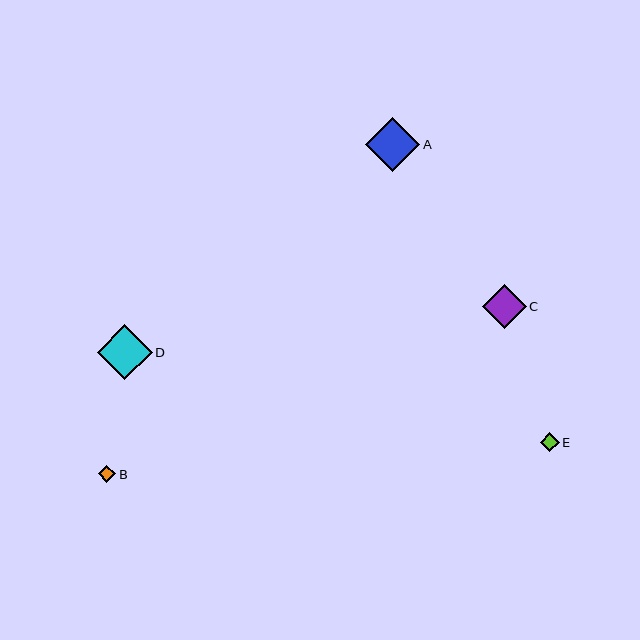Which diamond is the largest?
Diamond D is the largest with a size of approximately 55 pixels.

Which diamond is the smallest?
Diamond B is the smallest with a size of approximately 17 pixels.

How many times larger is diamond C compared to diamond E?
Diamond C is approximately 2.3 times the size of diamond E.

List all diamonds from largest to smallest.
From largest to smallest: D, A, C, E, B.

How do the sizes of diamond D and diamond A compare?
Diamond D and diamond A are approximately the same size.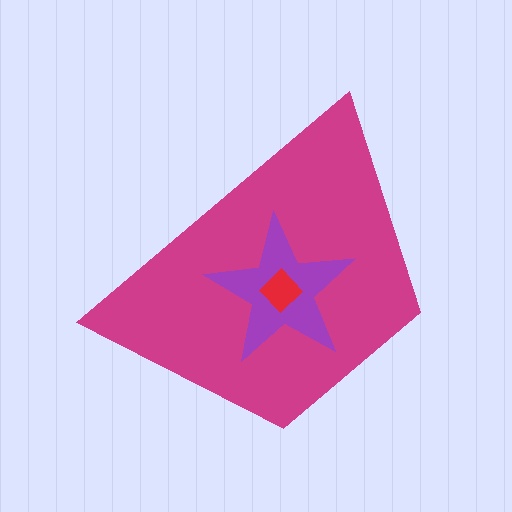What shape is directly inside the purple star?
The red diamond.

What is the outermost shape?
The magenta trapezoid.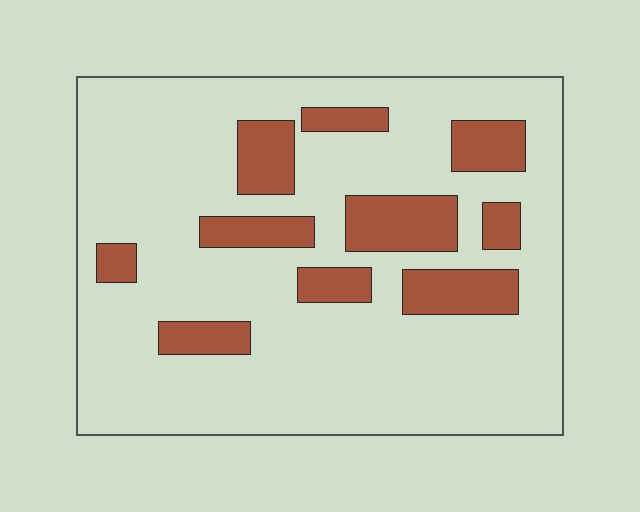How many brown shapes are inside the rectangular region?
10.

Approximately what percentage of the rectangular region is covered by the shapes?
Approximately 20%.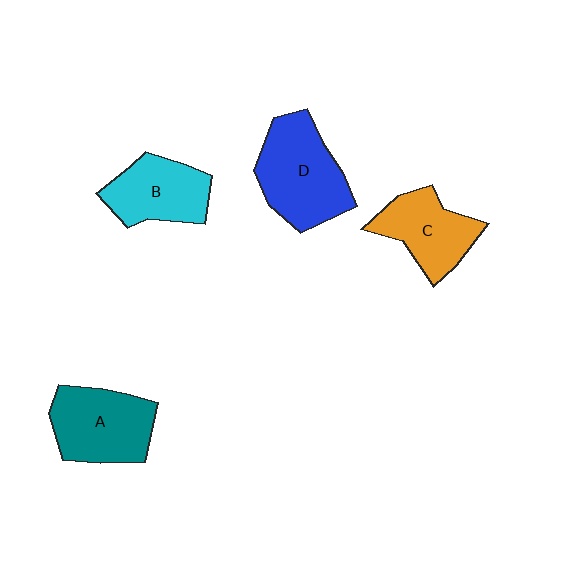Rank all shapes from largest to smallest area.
From largest to smallest: D (blue), A (teal), B (cyan), C (orange).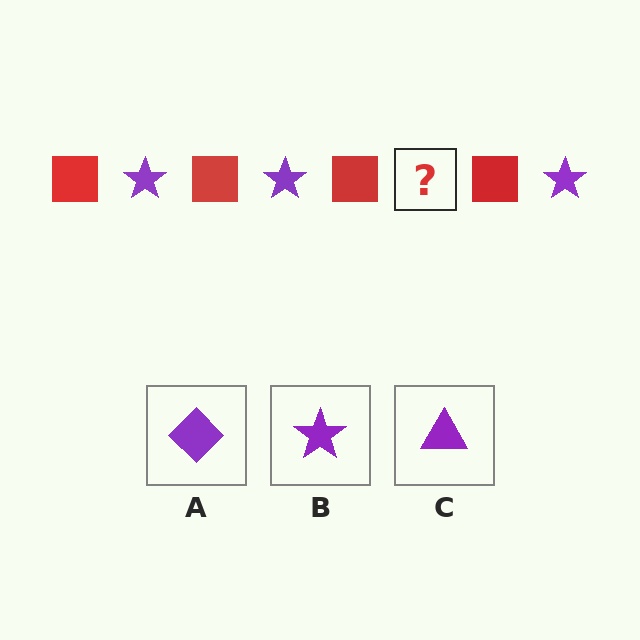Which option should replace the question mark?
Option B.